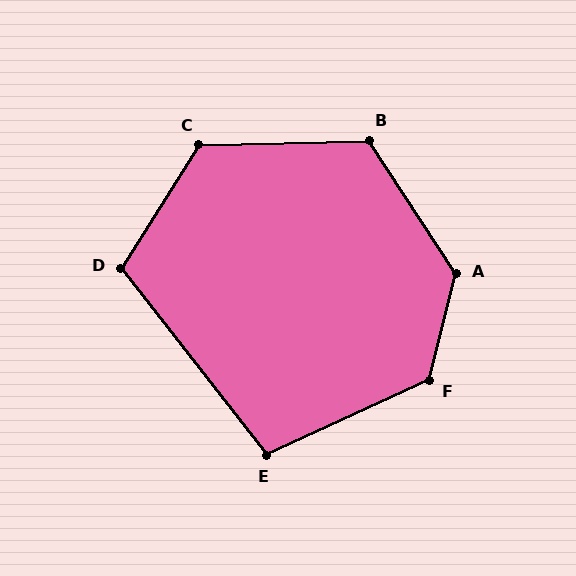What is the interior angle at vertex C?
Approximately 124 degrees (obtuse).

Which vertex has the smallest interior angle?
E, at approximately 103 degrees.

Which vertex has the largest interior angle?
A, at approximately 133 degrees.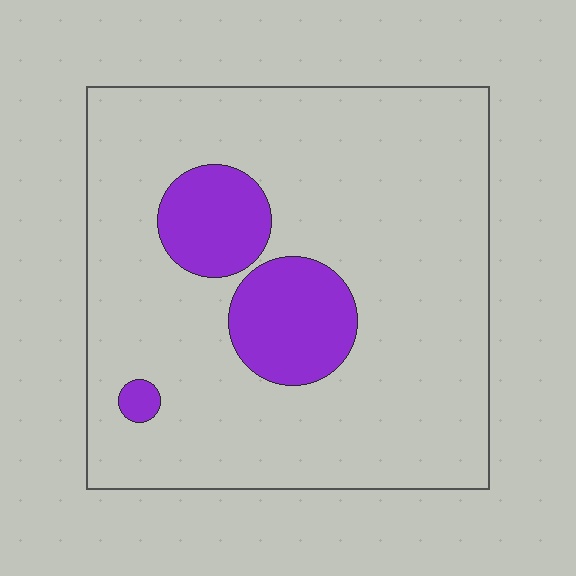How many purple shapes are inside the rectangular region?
3.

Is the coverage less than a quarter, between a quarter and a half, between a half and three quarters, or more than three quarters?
Less than a quarter.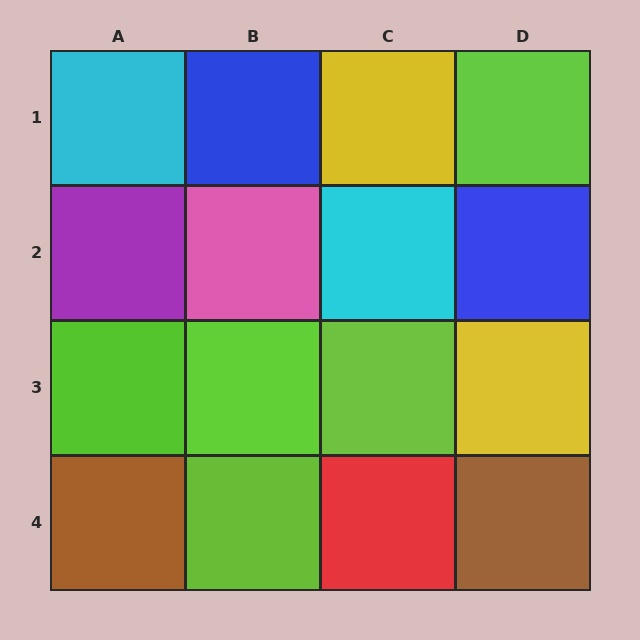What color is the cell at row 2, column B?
Pink.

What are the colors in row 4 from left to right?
Brown, lime, red, brown.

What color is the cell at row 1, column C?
Yellow.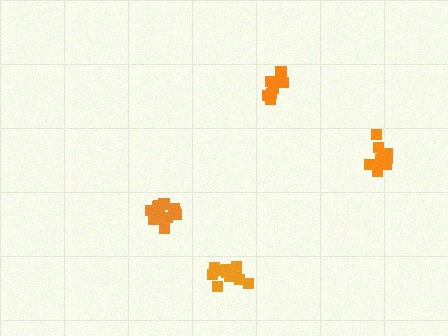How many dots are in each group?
Group 1: 8 dots, Group 2: 14 dots, Group 3: 11 dots, Group 4: 14 dots (47 total).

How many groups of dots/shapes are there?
There are 4 groups.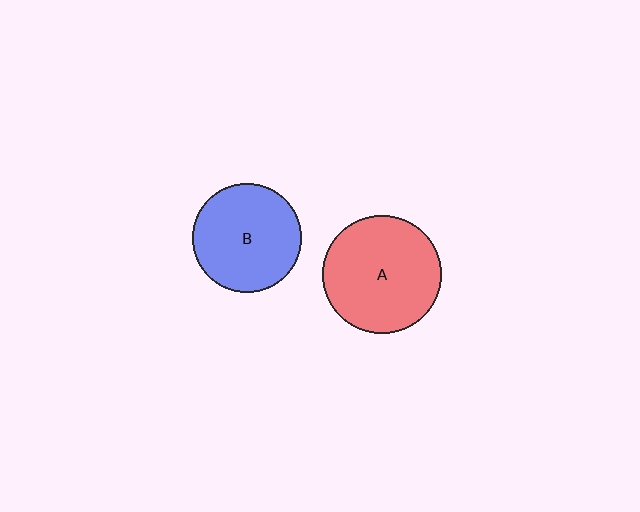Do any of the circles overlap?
No, none of the circles overlap.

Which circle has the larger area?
Circle A (red).